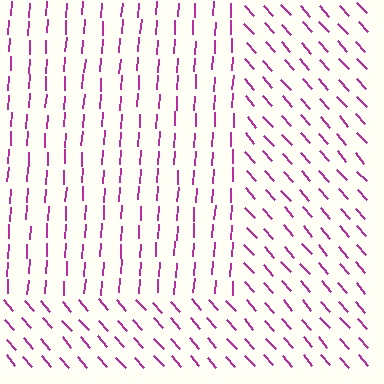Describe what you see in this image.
The image is filled with small magenta line segments. A rectangle region in the image has lines oriented differently from the surrounding lines, creating a visible texture boundary.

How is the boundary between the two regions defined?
The boundary is defined purely by a change in line orientation (approximately 45 degrees difference). All lines are the same color and thickness.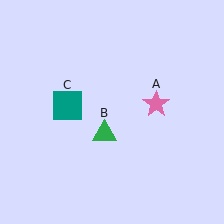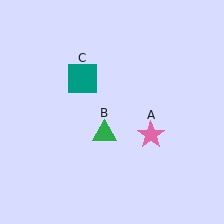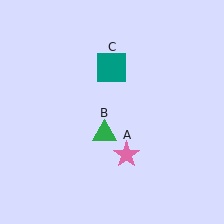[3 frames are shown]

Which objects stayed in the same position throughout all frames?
Green triangle (object B) remained stationary.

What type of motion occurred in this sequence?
The pink star (object A), teal square (object C) rotated clockwise around the center of the scene.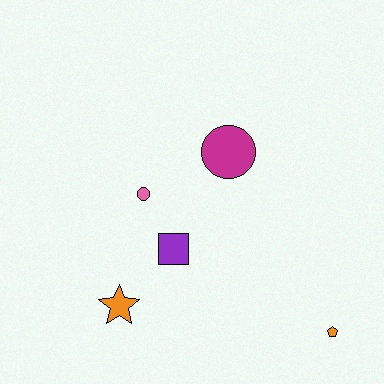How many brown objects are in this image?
There are no brown objects.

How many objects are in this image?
There are 5 objects.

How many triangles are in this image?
There are no triangles.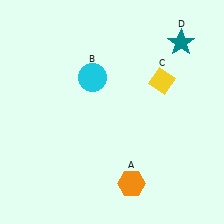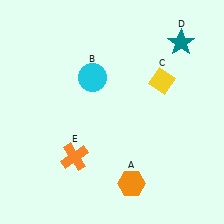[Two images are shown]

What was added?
An orange cross (E) was added in Image 2.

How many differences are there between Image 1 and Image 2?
There is 1 difference between the two images.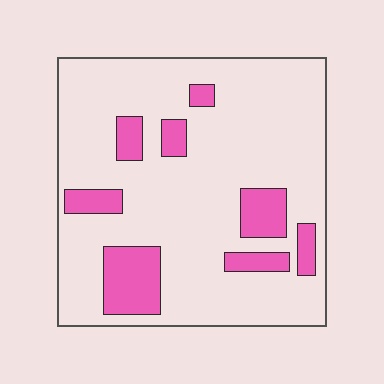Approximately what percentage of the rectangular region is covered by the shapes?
Approximately 20%.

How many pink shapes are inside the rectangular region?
8.